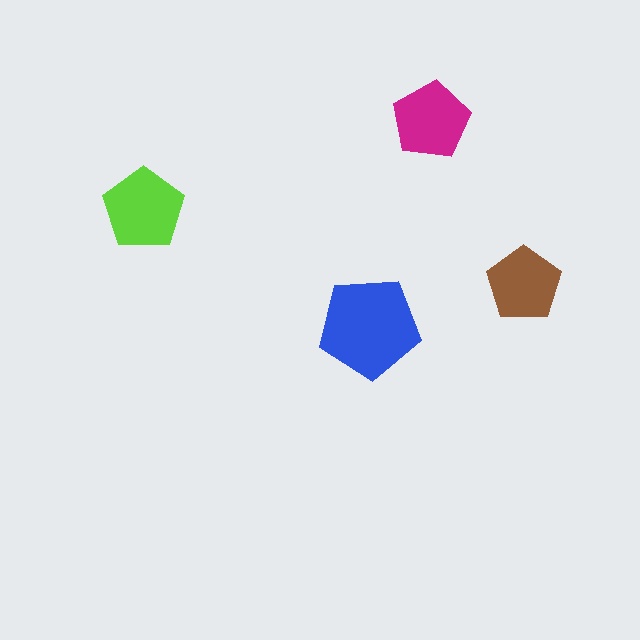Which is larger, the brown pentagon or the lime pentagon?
The lime one.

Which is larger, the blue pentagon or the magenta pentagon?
The blue one.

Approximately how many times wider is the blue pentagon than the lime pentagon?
About 1.5 times wider.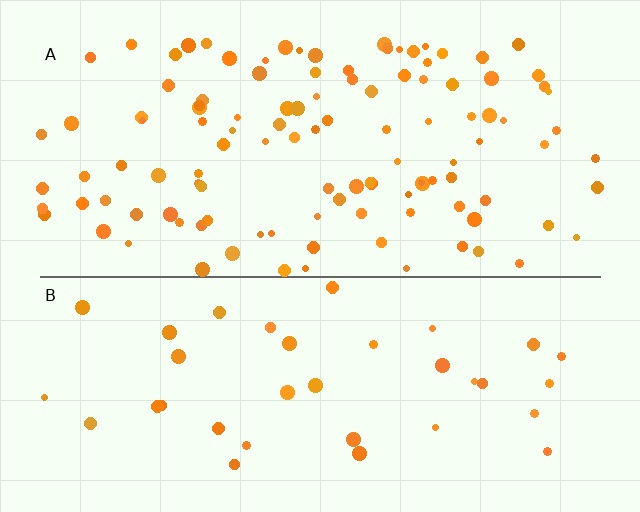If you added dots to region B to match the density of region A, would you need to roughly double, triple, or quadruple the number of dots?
Approximately triple.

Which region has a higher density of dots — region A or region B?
A (the top).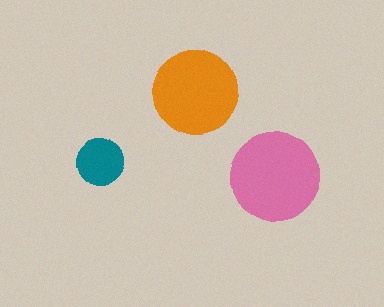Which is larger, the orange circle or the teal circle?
The orange one.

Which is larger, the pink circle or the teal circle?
The pink one.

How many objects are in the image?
There are 3 objects in the image.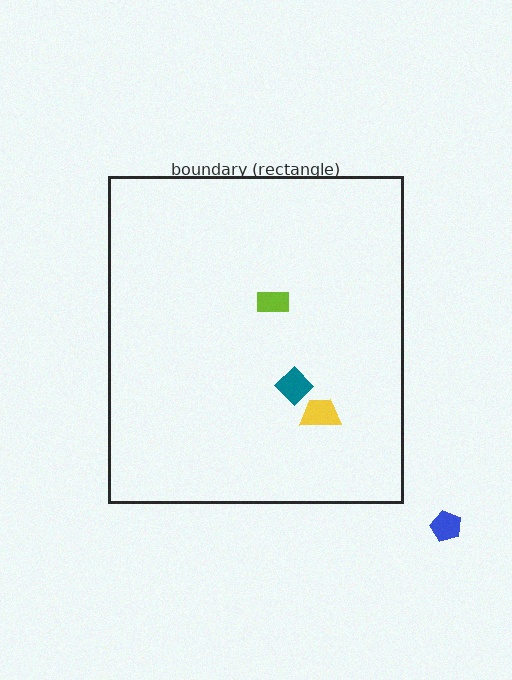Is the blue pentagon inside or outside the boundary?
Outside.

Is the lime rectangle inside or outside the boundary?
Inside.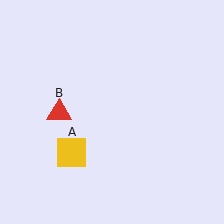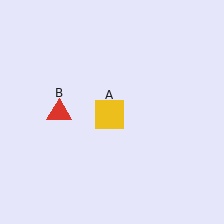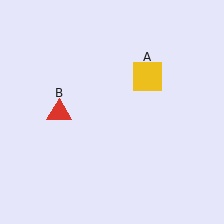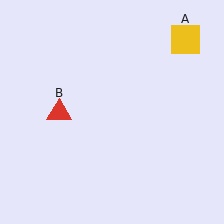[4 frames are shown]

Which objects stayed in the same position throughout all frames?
Red triangle (object B) remained stationary.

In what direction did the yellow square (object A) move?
The yellow square (object A) moved up and to the right.